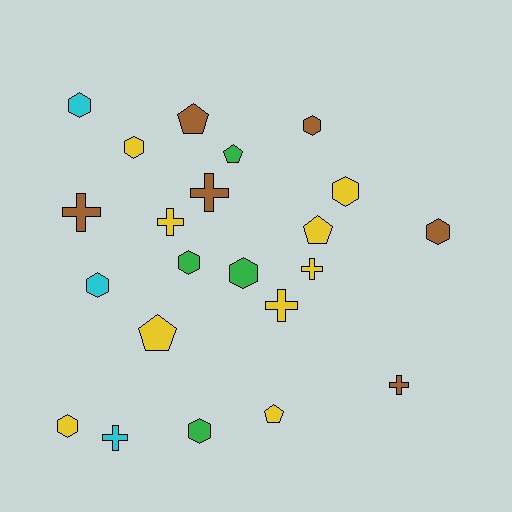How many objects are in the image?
There are 22 objects.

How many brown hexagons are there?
There are 2 brown hexagons.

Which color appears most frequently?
Yellow, with 9 objects.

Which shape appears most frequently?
Hexagon, with 10 objects.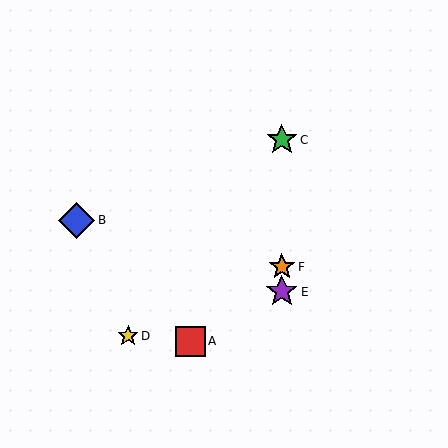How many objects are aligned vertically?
3 objects (C, E, F) are aligned vertically.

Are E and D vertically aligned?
No, E is at x≈282 and D is at x≈128.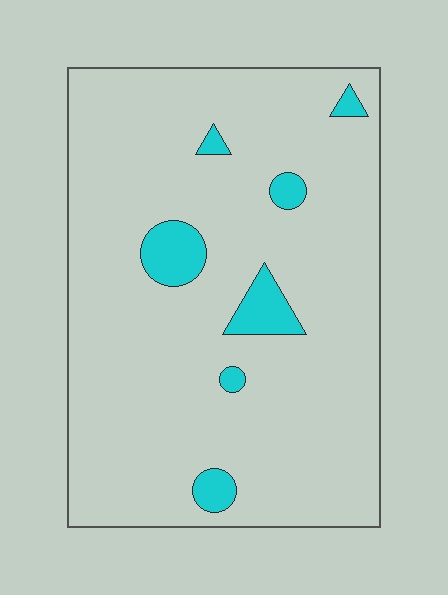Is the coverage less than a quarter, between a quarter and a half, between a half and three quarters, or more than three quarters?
Less than a quarter.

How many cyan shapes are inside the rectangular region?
7.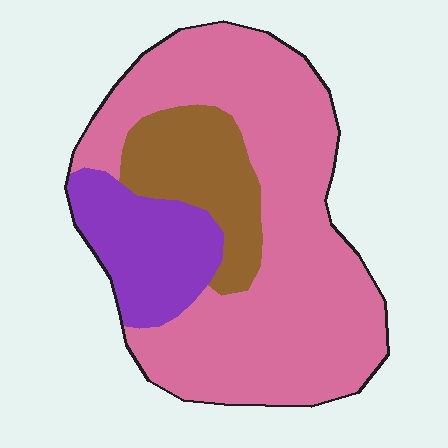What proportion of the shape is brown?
Brown takes up about one sixth (1/6) of the shape.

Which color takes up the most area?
Pink, at roughly 65%.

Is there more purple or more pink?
Pink.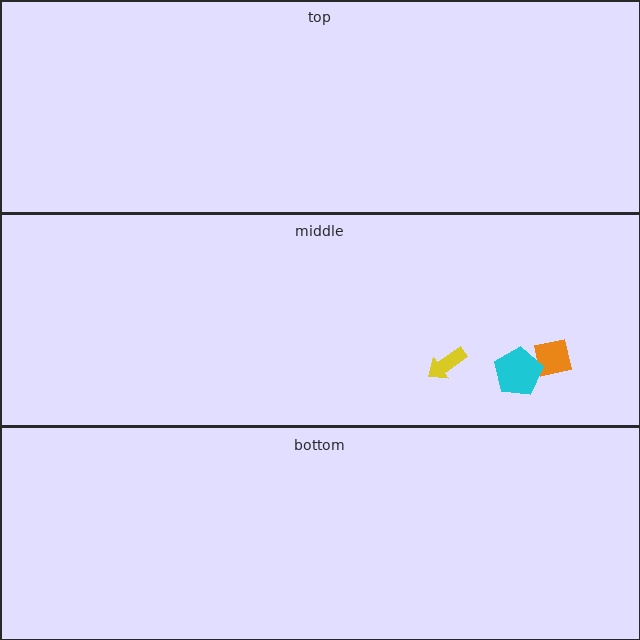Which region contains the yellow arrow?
The middle region.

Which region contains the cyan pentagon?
The middle region.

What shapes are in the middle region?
The yellow arrow, the orange square, the cyan pentagon.